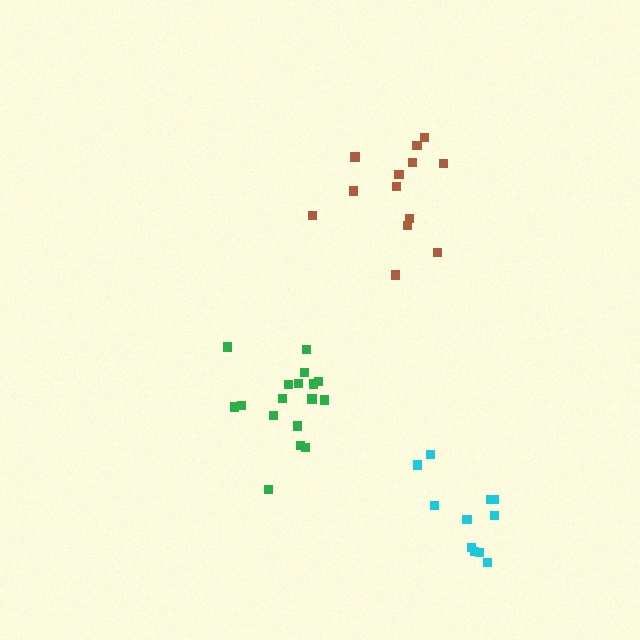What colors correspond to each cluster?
The clusters are colored: cyan, green, brown.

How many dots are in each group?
Group 1: 11 dots, Group 2: 17 dots, Group 3: 13 dots (41 total).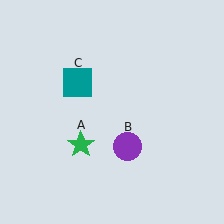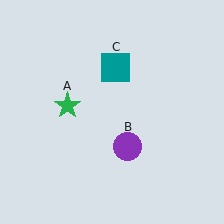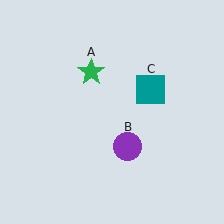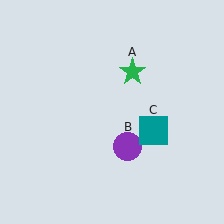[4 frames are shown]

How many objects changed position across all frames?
2 objects changed position: green star (object A), teal square (object C).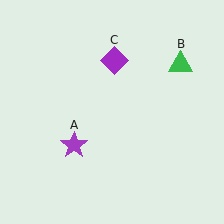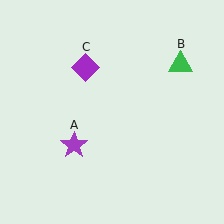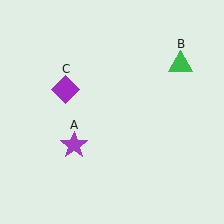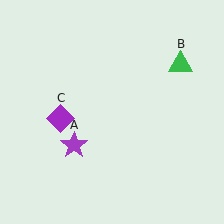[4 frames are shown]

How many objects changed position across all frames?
1 object changed position: purple diamond (object C).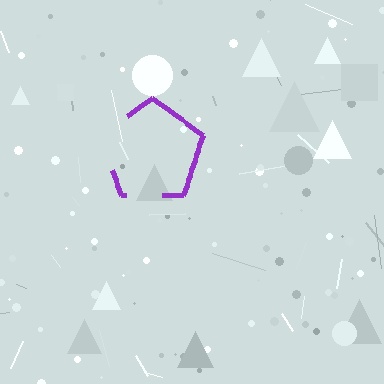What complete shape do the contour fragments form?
The contour fragments form a pentagon.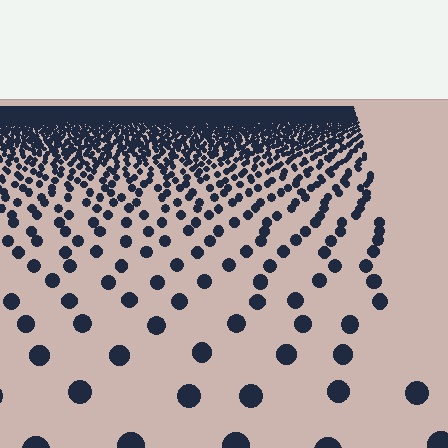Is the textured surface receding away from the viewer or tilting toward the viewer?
The surface is receding away from the viewer. Texture elements get smaller and denser toward the top.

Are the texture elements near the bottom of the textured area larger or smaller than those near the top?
Larger. Near the bottom, elements are closer to the viewer and appear at a bigger on-screen size.